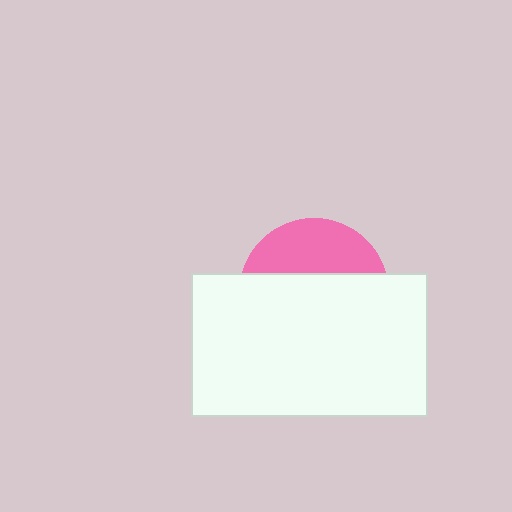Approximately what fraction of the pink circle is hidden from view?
Roughly 67% of the pink circle is hidden behind the white rectangle.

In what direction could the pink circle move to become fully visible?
The pink circle could move up. That would shift it out from behind the white rectangle entirely.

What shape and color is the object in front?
The object in front is a white rectangle.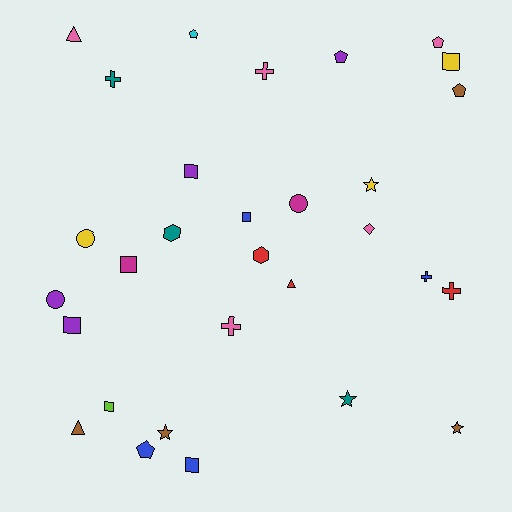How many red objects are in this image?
There are 3 red objects.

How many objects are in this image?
There are 30 objects.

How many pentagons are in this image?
There are 5 pentagons.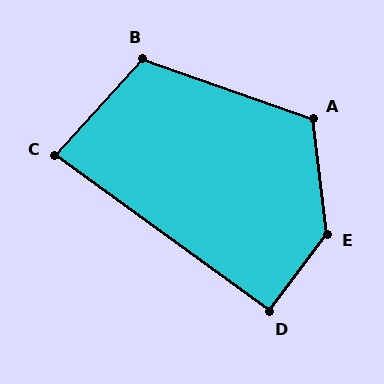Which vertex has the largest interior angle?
E, at approximately 136 degrees.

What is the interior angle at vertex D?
Approximately 91 degrees (approximately right).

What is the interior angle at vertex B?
Approximately 113 degrees (obtuse).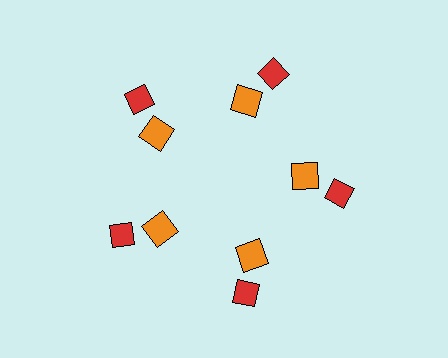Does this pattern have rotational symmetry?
Yes, this pattern has 5-fold rotational symmetry. It looks the same after rotating 72 degrees around the center.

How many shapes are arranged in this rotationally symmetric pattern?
There are 10 shapes, arranged in 5 groups of 2.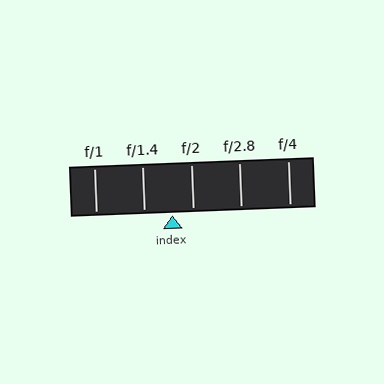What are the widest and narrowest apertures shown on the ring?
The widest aperture shown is f/1 and the narrowest is f/4.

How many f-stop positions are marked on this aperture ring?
There are 5 f-stop positions marked.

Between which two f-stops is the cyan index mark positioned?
The index mark is between f/1.4 and f/2.